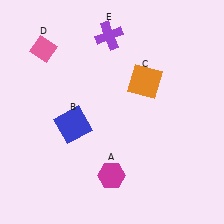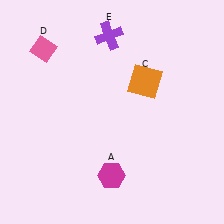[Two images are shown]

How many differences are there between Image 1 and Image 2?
There is 1 difference between the two images.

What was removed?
The blue square (B) was removed in Image 2.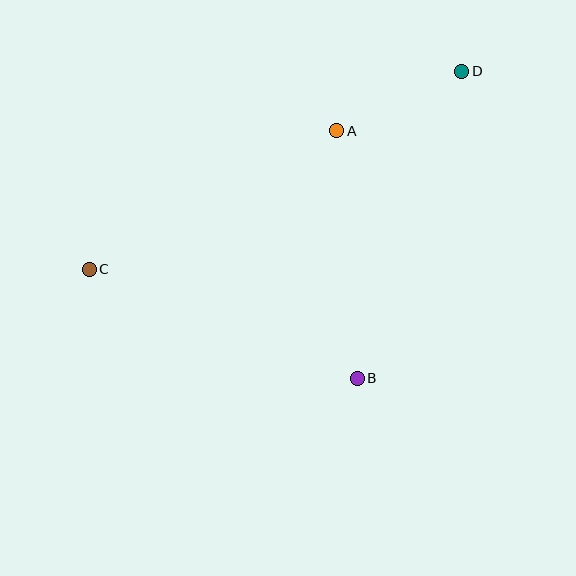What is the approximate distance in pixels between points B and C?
The distance between B and C is approximately 289 pixels.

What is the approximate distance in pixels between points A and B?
The distance between A and B is approximately 249 pixels.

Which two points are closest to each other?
Points A and D are closest to each other.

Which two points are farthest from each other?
Points C and D are farthest from each other.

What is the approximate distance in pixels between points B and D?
The distance between B and D is approximately 325 pixels.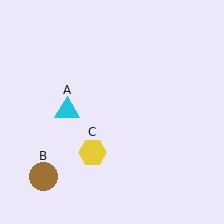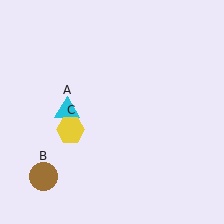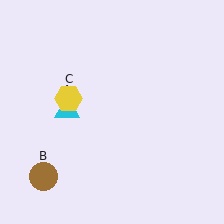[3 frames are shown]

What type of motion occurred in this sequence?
The yellow hexagon (object C) rotated clockwise around the center of the scene.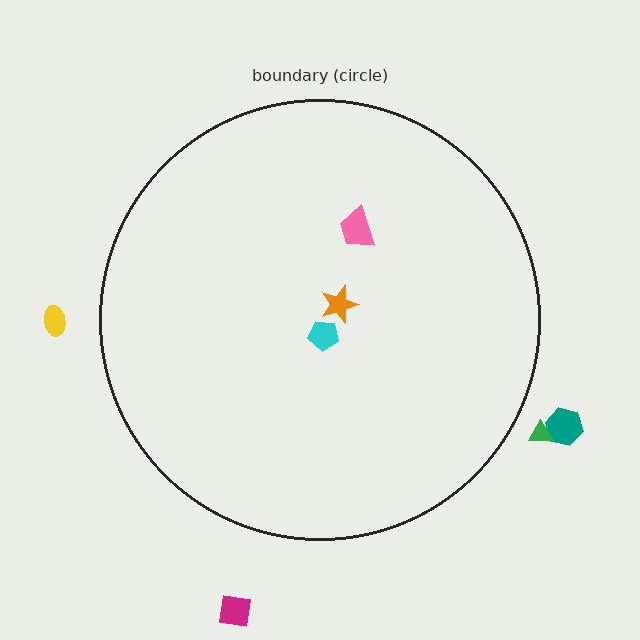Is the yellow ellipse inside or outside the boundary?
Outside.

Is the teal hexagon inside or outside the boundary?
Outside.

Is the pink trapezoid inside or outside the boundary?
Inside.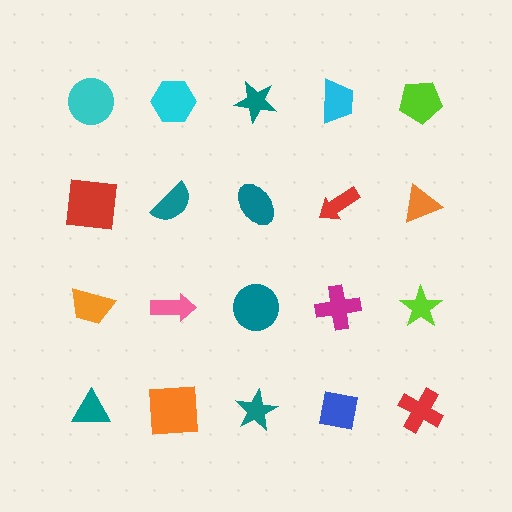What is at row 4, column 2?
An orange square.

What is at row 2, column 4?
A red arrow.